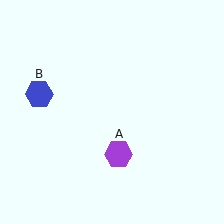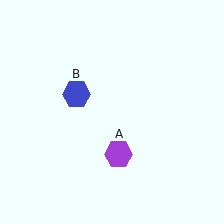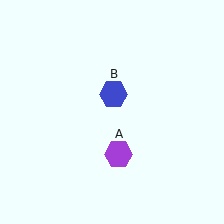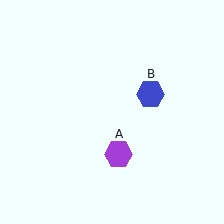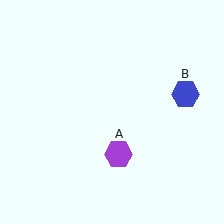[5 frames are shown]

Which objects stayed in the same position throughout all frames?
Purple hexagon (object A) remained stationary.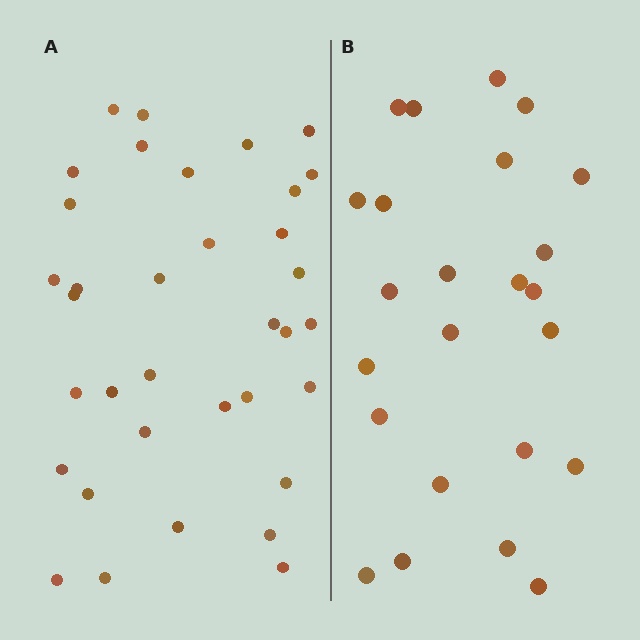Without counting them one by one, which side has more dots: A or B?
Region A (the left region) has more dots.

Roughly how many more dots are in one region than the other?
Region A has roughly 12 or so more dots than region B.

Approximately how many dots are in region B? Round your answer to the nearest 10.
About 20 dots. (The exact count is 24, which rounds to 20.)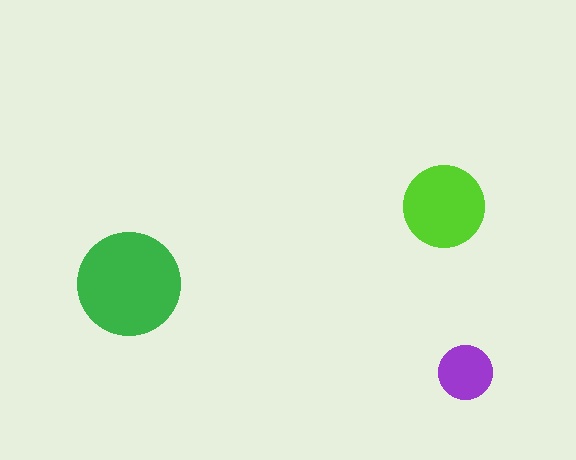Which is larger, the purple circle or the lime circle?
The lime one.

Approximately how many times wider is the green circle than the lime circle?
About 1.5 times wider.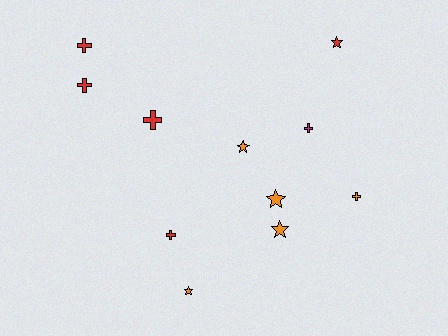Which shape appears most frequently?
Cross, with 6 objects.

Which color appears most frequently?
Orange, with 5 objects.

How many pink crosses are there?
There are no pink crosses.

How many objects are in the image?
There are 11 objects.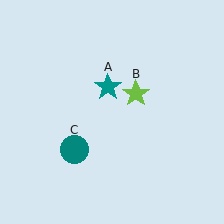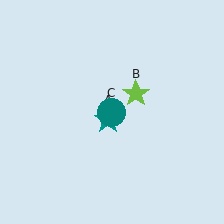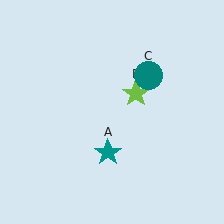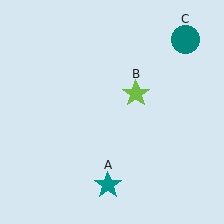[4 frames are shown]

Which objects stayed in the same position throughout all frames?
Lime star (object B) remained stationary.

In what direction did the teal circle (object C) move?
The teal circle (object C) moved up and to the right.